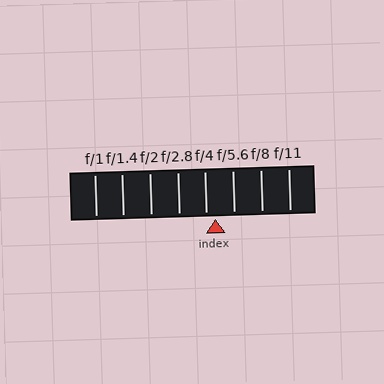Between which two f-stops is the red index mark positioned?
The index mark is between f/4 and f/5.6.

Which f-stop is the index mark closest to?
The index mark is closest to f/4.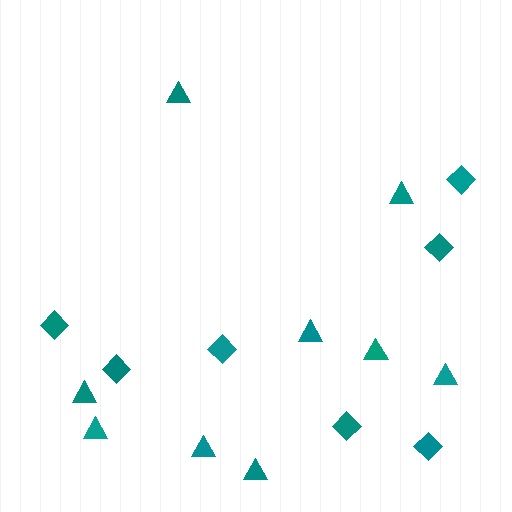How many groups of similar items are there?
There are 2 groups: one group of diamonds (7) and one group of triangles (9).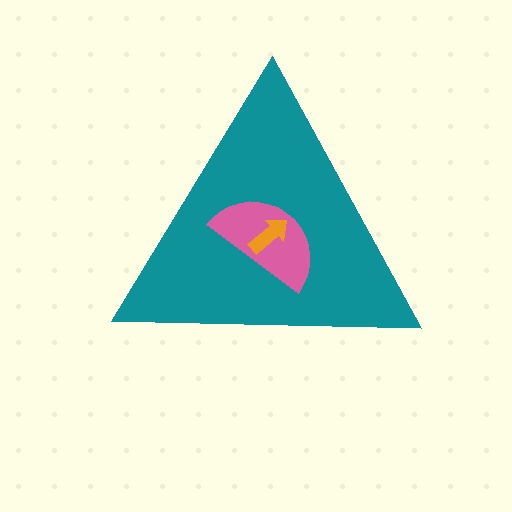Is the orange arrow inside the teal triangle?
Yes.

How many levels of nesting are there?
3.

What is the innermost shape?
The orange arrow.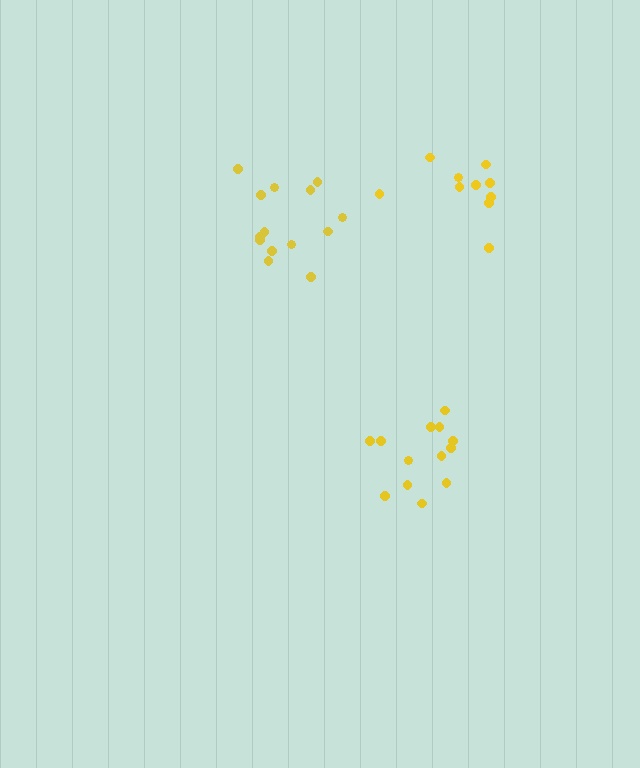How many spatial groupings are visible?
There are 3 spatial groupings.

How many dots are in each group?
Group 1: 13 dots, Group 2: 14 dots, Group 3: 10 dots (37 total).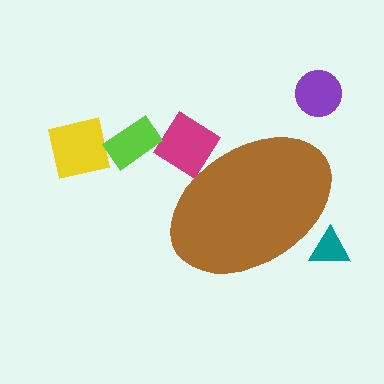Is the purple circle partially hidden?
No, the purple circle is fully visible.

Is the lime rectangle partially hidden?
No, the lime rectangle is fully visible.